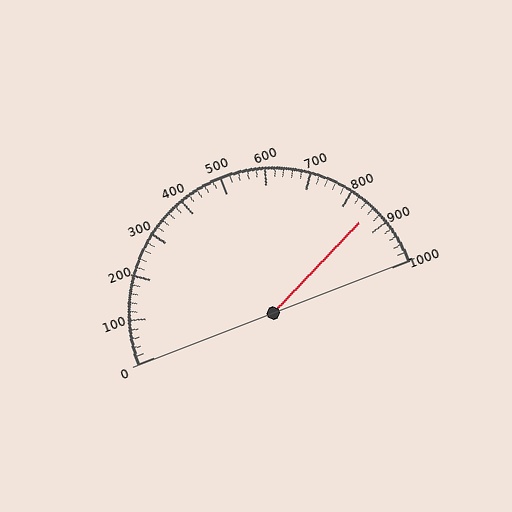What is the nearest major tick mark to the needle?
The nearest major tick mark is 900.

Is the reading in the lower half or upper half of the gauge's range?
The reading is in the upper half of the range (0 to 1000).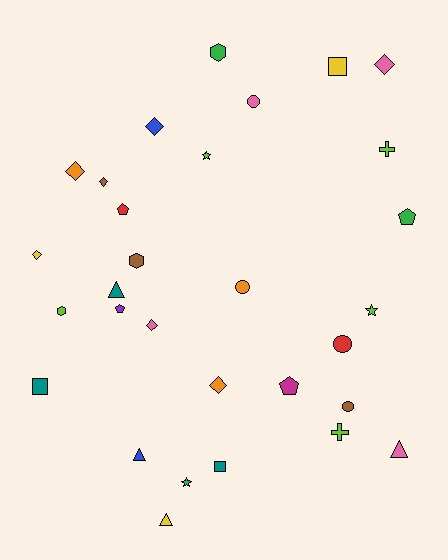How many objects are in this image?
There are 30 objects.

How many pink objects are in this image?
There are 4 pink objects.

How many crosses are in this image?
There are 2 crosses.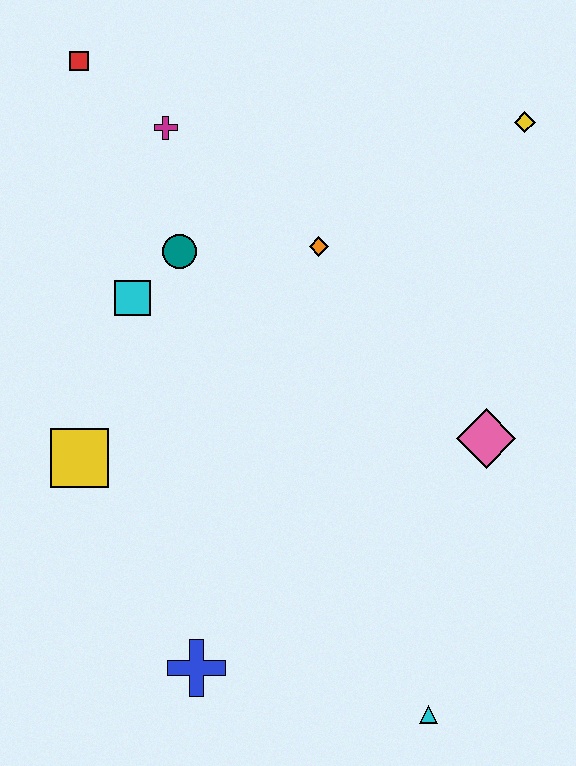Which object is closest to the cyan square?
The teal circle is closest to the cyan square.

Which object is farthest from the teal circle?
The cyan triangle is farthest from the teal circle.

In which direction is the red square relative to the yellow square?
The red square is above the yellow square.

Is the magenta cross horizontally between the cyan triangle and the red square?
Yes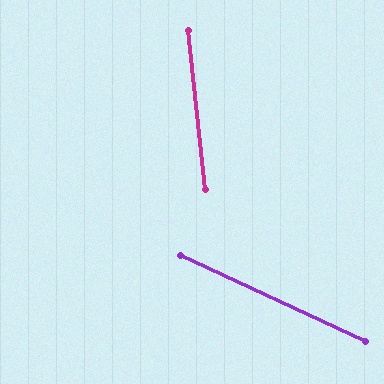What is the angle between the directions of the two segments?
Approximately 59 degrees.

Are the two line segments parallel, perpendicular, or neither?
Neither parallel nor perpendicular — they differ by about 59°.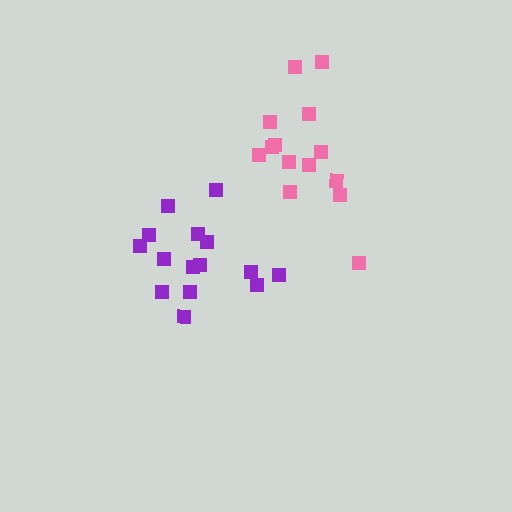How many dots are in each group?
Group 1: 14 dots, Group 2: 15 dots (29 total).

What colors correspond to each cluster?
The clusters are colored: pink, purple.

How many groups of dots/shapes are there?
There are 2 groups.